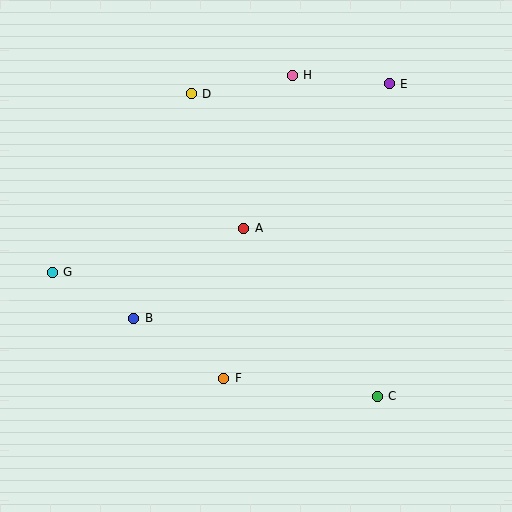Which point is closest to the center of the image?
Point A at (244, 228) is closest to the center.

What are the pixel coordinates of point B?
Point B is at (134, 318).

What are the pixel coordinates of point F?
Point F is at (224, 378).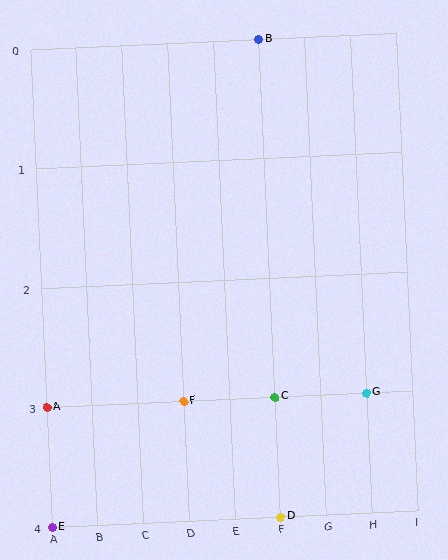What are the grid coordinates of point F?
Point F is at grid coordinates (D, 3).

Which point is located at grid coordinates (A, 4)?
Point E is at (A, 4).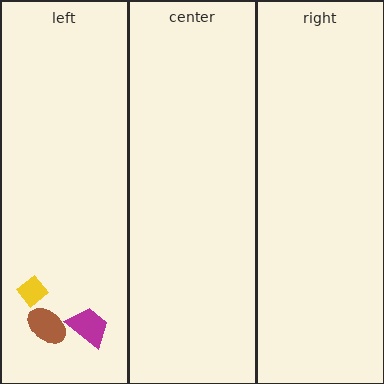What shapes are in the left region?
The magenta trapezoid, the yellow diamond, the brown ellipse.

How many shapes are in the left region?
3.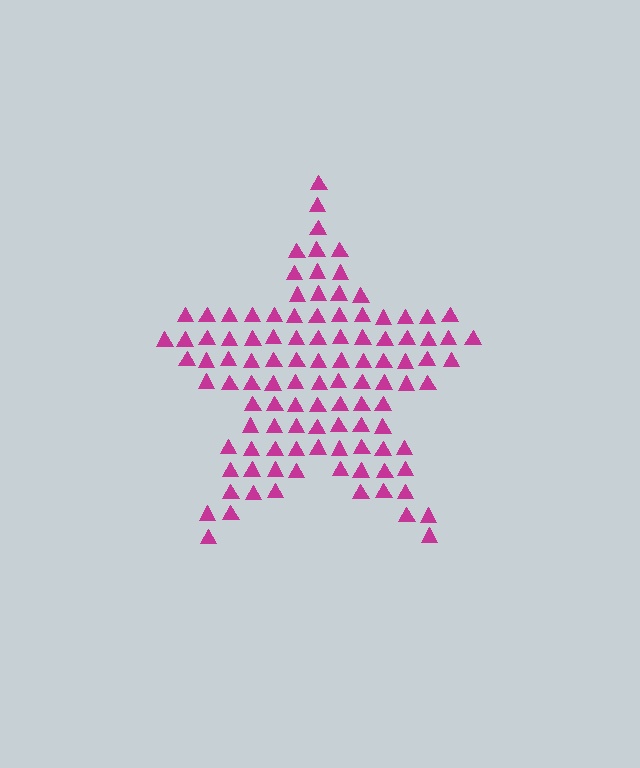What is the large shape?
The large shape is a star.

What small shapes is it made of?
It is made of small triangles.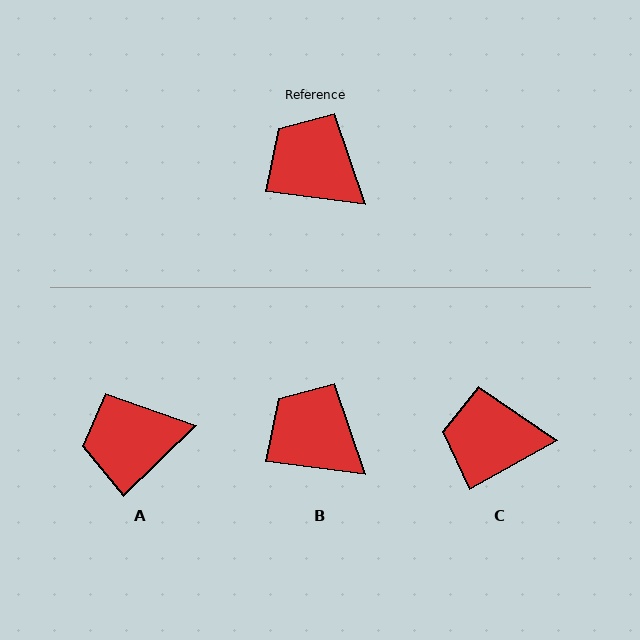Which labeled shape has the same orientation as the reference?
B.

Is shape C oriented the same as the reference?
No, it is off by about 37 degrees.